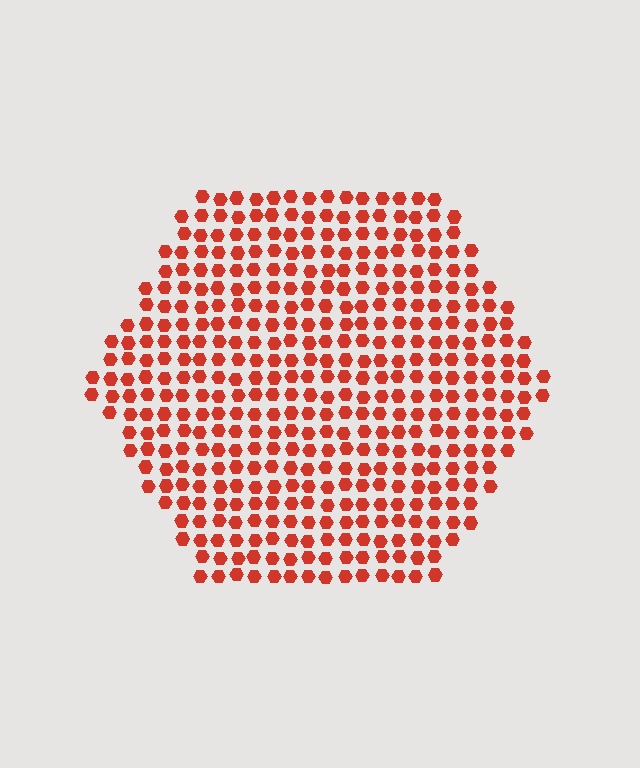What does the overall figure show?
The overall figure shows a hexagon.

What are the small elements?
The small elements are hexagons.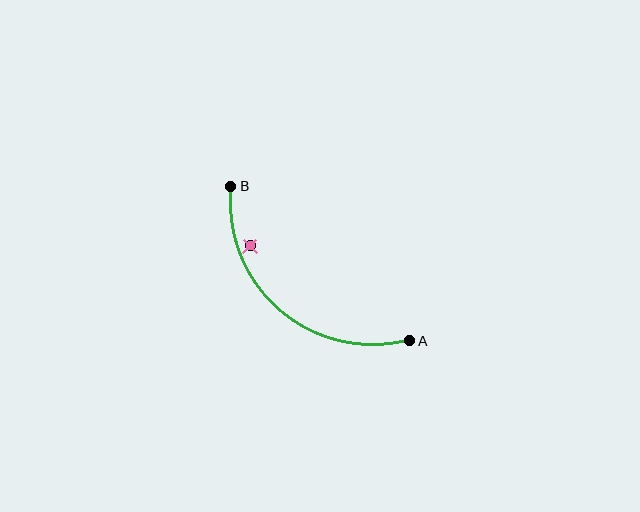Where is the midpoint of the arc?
The arc midpoint is the point on the curve farthest from the straight line joining A and B. It sits below and to the left of that line.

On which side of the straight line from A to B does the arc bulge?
The arc bulges below and to the left of the straight line connecting A and B.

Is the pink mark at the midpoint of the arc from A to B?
No — the pink mark does not lie on the arc at all. It sits slightly inside the curve.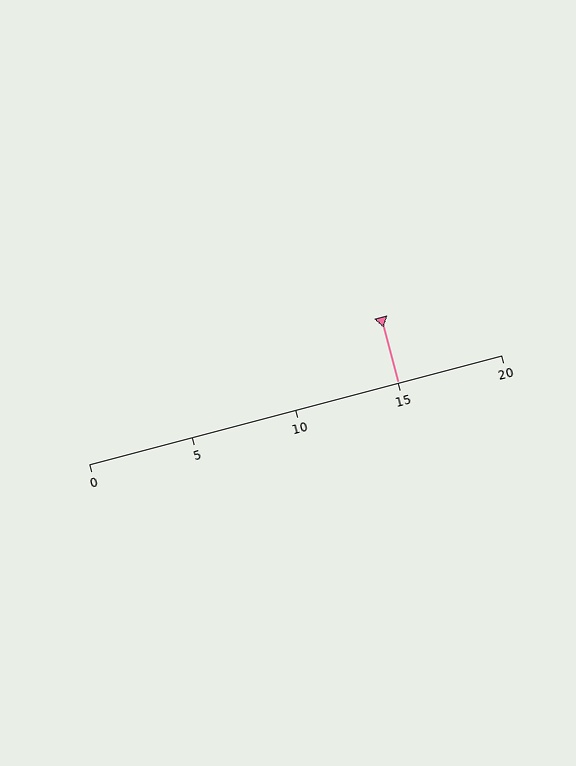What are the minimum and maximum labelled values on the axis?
The axis runs from 0 to 20.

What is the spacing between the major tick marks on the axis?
The major ticks are spaced 5 apart.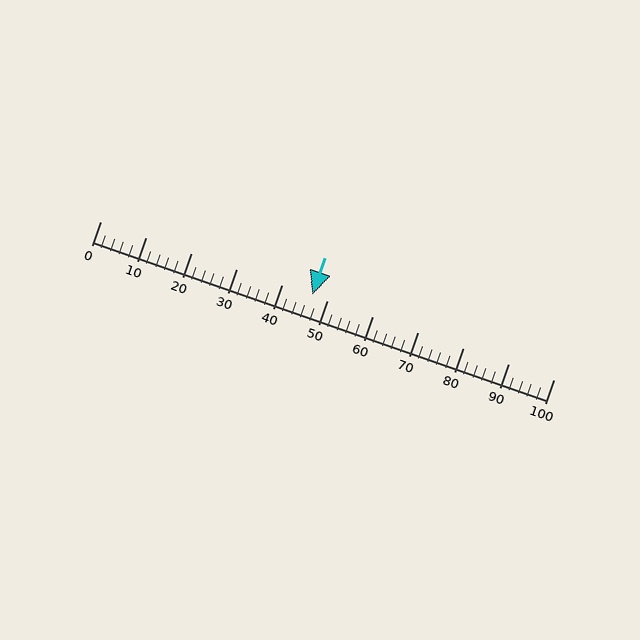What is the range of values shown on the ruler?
The ruler shows values from 0 to 100.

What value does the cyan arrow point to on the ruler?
The cyan arrow points to approximately 47.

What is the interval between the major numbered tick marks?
The major tick marks are spaced 10 units apart.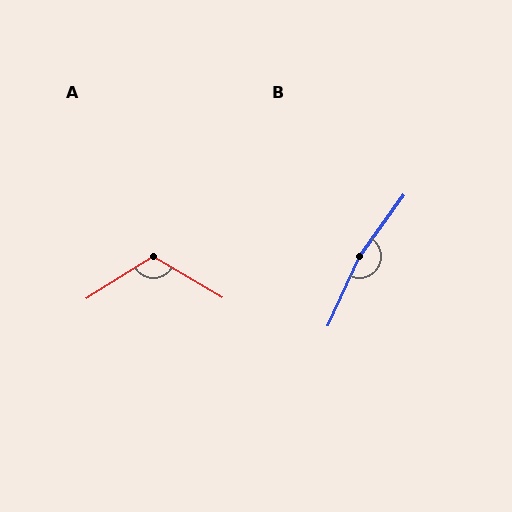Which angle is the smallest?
A, at approximately 117 degrees.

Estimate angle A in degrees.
Approximately 117 degrees.